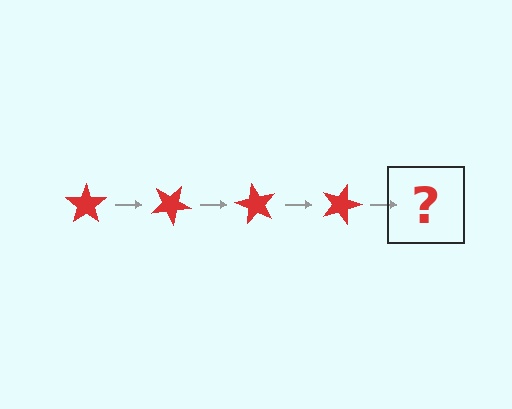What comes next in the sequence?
The next element should be a red star rotated 120 degrees.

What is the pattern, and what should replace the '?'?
The pattern is that the star rotates 30 degrees each step. The '?' should be a red star rotated 120 degrees.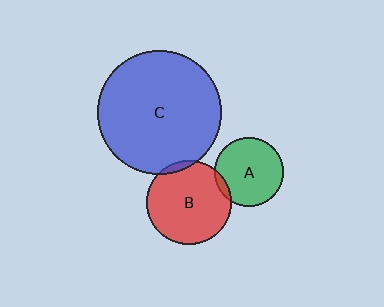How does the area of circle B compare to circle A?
Approximately 1.5 times.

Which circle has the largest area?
Circle C (blue).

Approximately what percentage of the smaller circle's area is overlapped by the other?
Approximately 5%.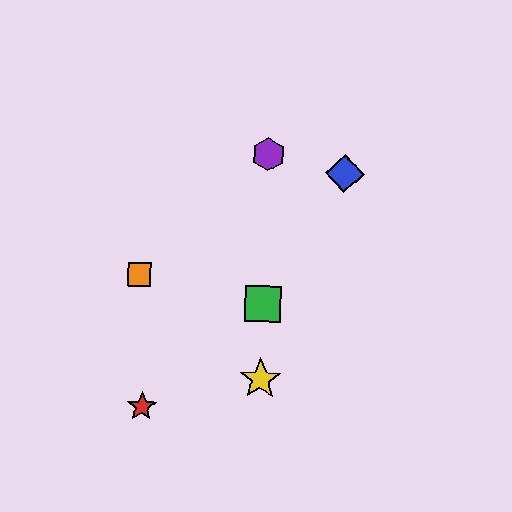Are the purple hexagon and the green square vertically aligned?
Yes, both are at x≈268.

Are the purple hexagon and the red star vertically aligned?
No, the purple hexagon is at x≈268 and the red star is at x≈142.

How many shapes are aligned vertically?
3 shapes (the green square, the yellow star, the purple hexagon) are aligned vertically.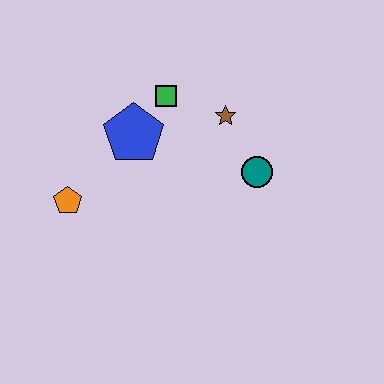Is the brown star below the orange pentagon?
No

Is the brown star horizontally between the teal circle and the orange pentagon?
Yes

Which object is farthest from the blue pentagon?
The teal circle is farthest from the blue pentagon.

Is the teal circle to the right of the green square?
Yes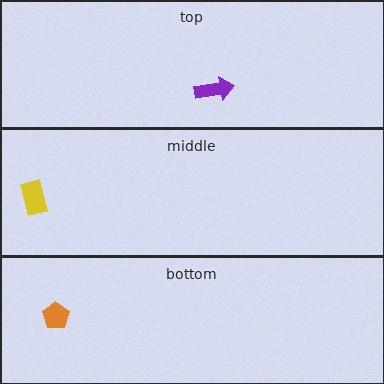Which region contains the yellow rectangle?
The middle region.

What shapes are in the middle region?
The yellow rectangle.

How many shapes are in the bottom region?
1.